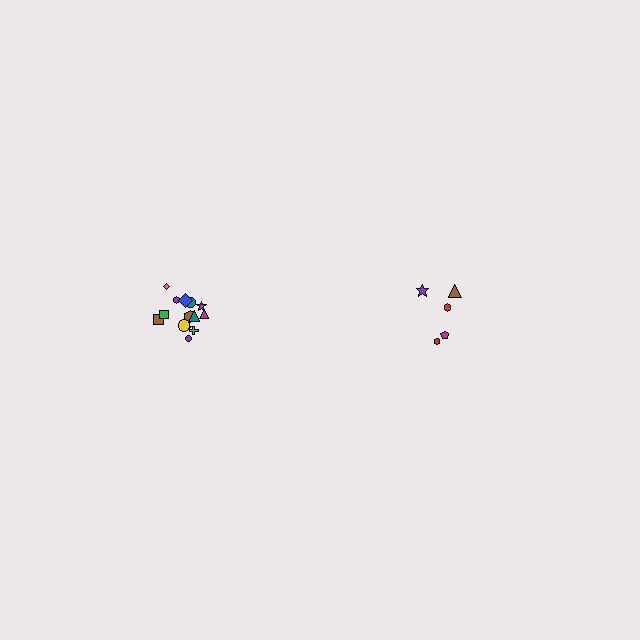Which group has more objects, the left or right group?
The left group.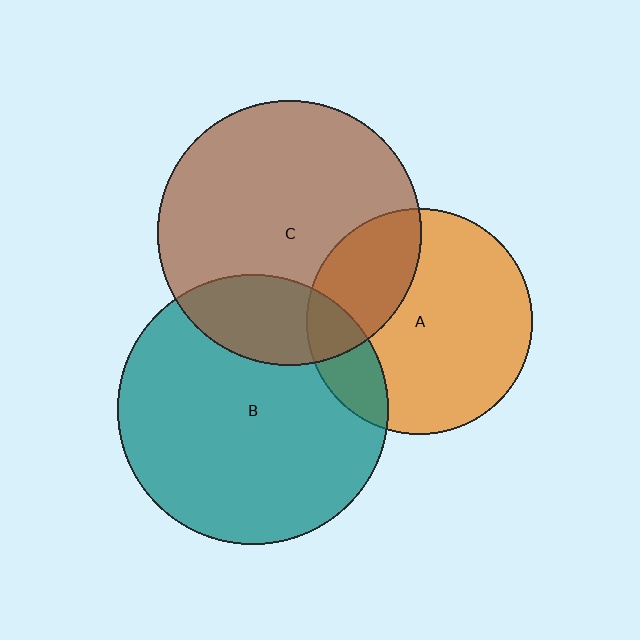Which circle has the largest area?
Circle B (teal).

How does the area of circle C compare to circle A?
Approximately 1.4 times.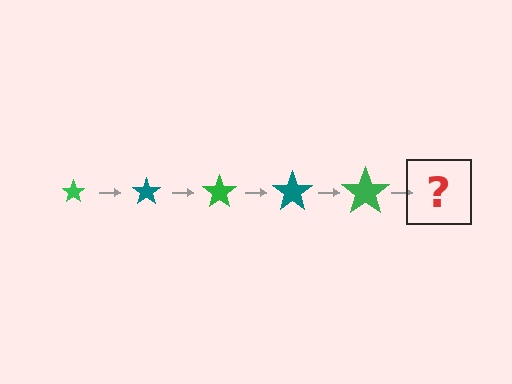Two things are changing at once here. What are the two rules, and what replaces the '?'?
The two rules are that the star grows larger each step and the color cycles through green and teal. The '?' should be a teal star, larger than the previous one.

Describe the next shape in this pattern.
It should be a teal star, larger than the previous one.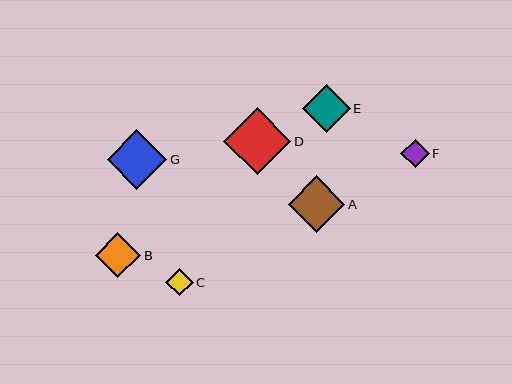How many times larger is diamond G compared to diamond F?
Diamond G is approximately 2.1 times the size of diamond F.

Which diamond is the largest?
Diamond D is the largest with a size of approximately 67 pixels.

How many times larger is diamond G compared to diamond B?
Diamond G is approximately 1.3 times the size of diamond B.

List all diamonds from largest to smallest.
From largest to smallest: D, G, A, E, B, F, C.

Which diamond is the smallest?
Diamond C is the smallest with a size of approximately 27 pixels.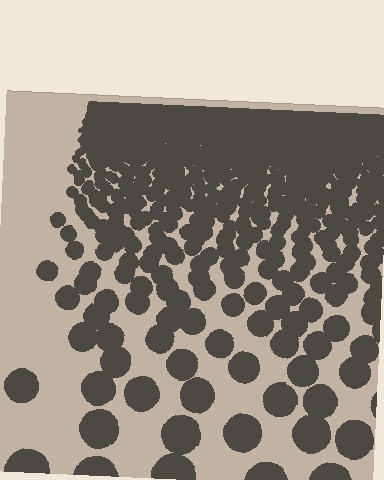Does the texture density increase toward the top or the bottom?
Density increases toward the top.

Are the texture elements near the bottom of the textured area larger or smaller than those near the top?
Larger. Near the bottom, elements are closer to the viewer and appear at a bigger on-screen size.